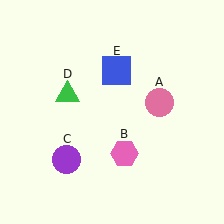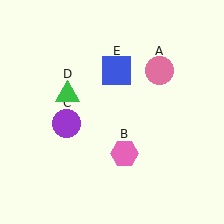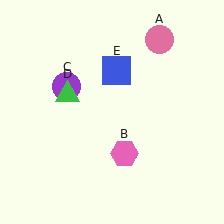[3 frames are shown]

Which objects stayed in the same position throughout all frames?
Pink hexagon (object B) and green triangle (object D) and blue square (object E) remained stationary.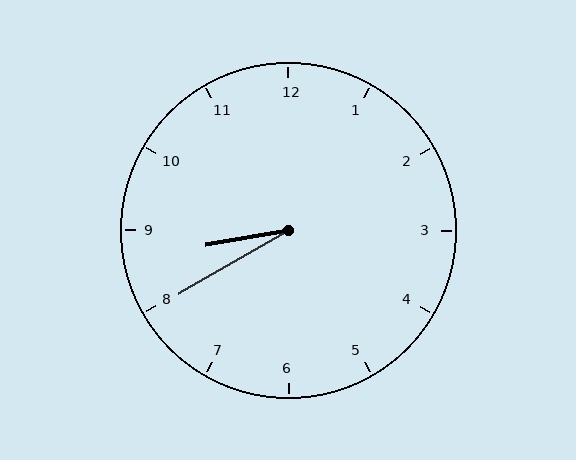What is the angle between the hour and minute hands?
Approximately 20 degrees.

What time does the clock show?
8:40.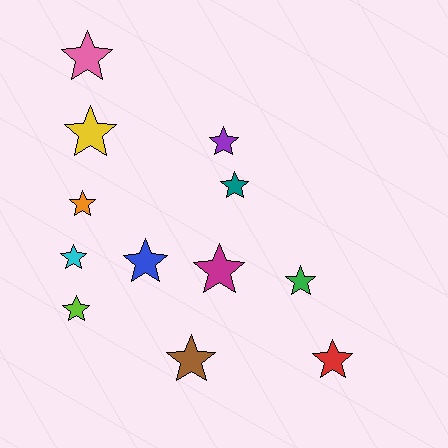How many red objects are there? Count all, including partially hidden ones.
There is 1 red object.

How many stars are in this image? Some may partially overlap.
There are 12 stars.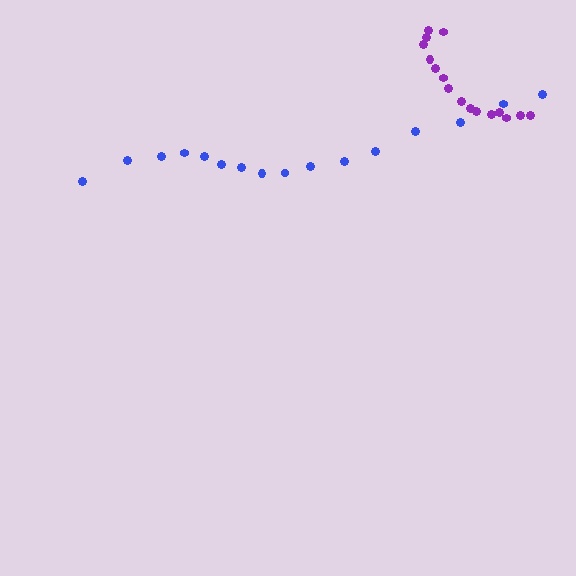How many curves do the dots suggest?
There are 2 distinct paths.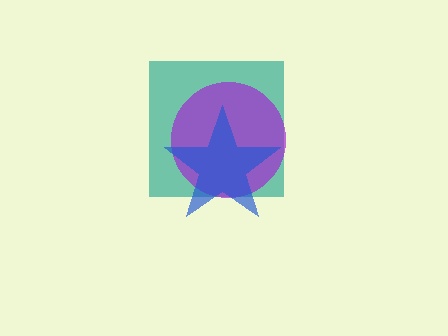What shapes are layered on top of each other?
The layered shapes are: a teal square, a purple circle, a blue star.